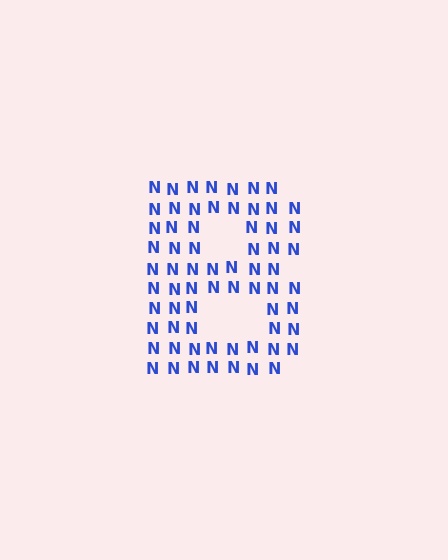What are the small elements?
The small elements are letter N's.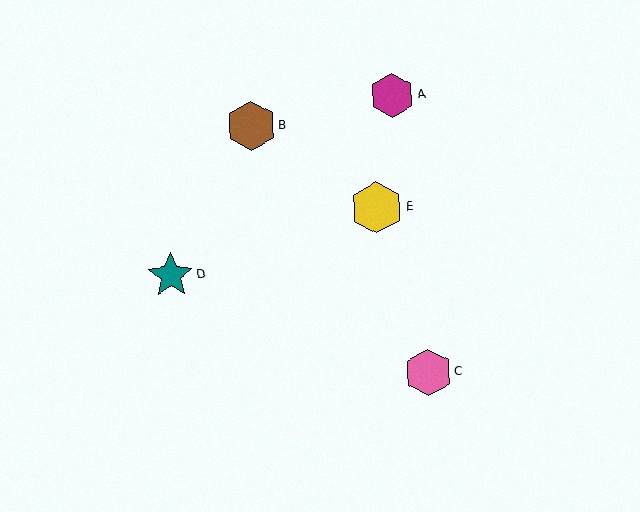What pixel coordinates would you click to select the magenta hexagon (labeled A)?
Click at (392, 95) to select the magenta hexagon A.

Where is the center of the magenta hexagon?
The center of the magenta hexagon is at (392, 95).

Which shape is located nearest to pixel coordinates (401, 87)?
The magenta hexagon (labeled A) at (392, 95) is nearest to that location.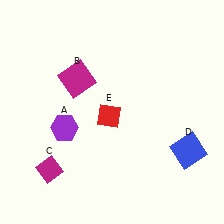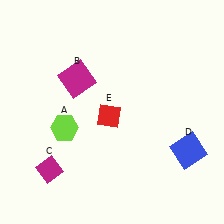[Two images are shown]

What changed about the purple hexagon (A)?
In Image 1, A is purple. In Image 2, it changed to lime.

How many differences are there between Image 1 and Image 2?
There is 1 difference between the two images.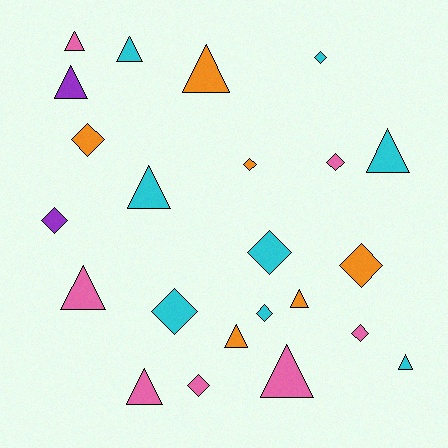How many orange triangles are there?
There are 3 orange triangles.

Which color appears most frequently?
Cyan, with 8 objects.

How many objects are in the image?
There are 23 objects.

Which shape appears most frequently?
Triangle, with 12 objects.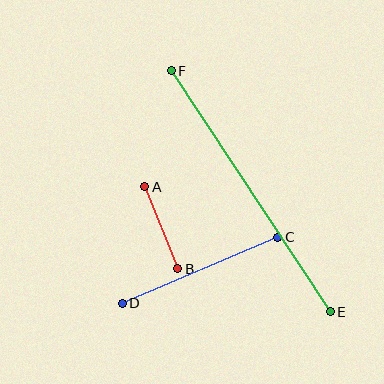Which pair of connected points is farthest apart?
Points E and F are farthest apart.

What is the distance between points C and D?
The distance is approximately 169 pixels.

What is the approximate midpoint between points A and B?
The midpoint is at approximately (161, 228) pixels.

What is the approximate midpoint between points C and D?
The midpoint is at approximately (200, 270) pixels.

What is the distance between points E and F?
The distance is approximately 289 pixels.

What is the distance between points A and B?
The distance is approximately 88 pixels.